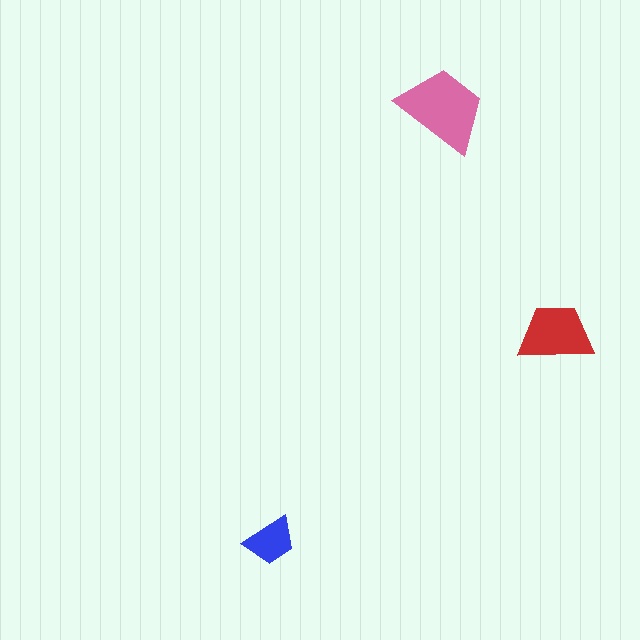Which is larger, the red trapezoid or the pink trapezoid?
The pink one.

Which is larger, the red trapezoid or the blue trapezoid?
The red one.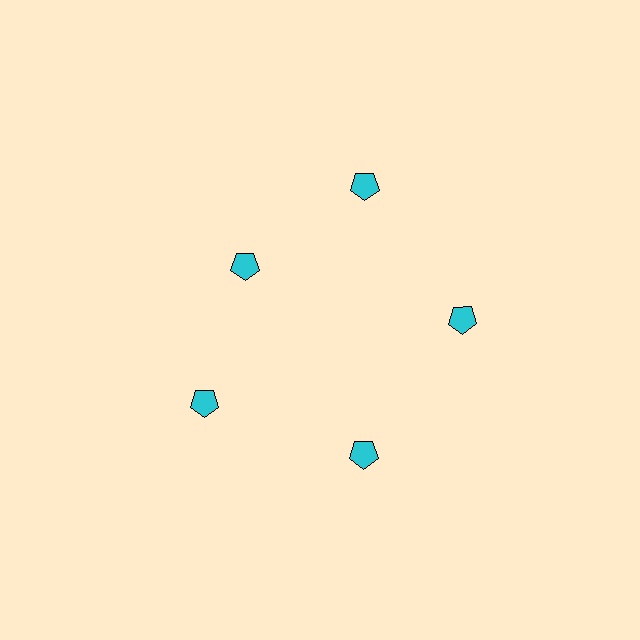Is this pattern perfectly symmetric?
No. The 5 cyan pentagons are arranged in a ring, but one element near the 10 o'clock position is pulled inward toward the center, breaking the 5-fold rotational symmetry.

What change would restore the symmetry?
The symmetry would be restored by moving it outward, back onto the ring so that all 5 pentagons sit at equal angles and equal distance from the center.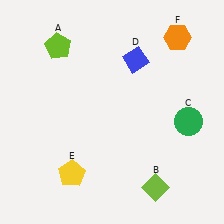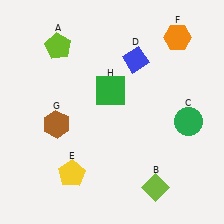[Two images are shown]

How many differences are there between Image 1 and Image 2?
There are 2 differences between the two images.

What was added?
A brown hexagon (G), a green square (H) were added in Image 2.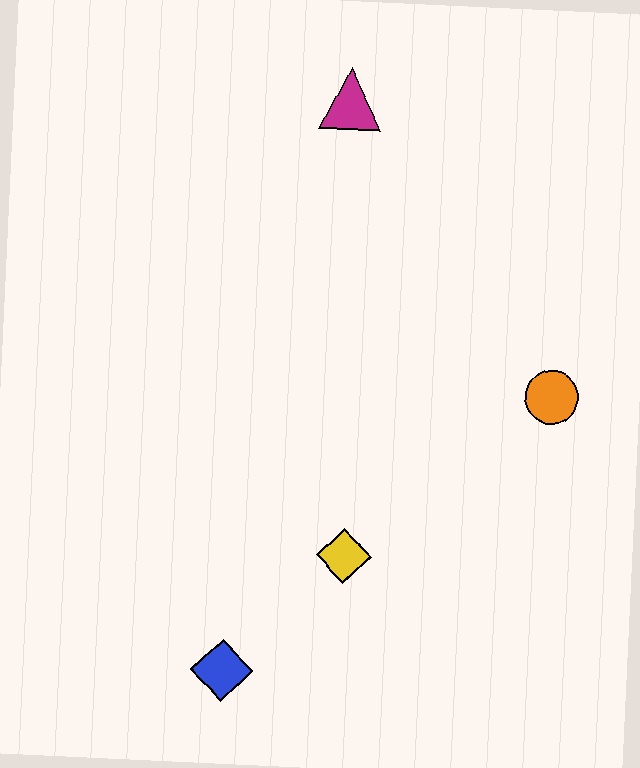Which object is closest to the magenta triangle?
The orange circle is closest to the magenta triangle.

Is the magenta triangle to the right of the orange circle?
No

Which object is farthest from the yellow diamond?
The magenta triangle is farthest from the yellow diamond.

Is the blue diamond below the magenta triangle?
Yes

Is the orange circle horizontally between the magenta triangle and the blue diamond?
No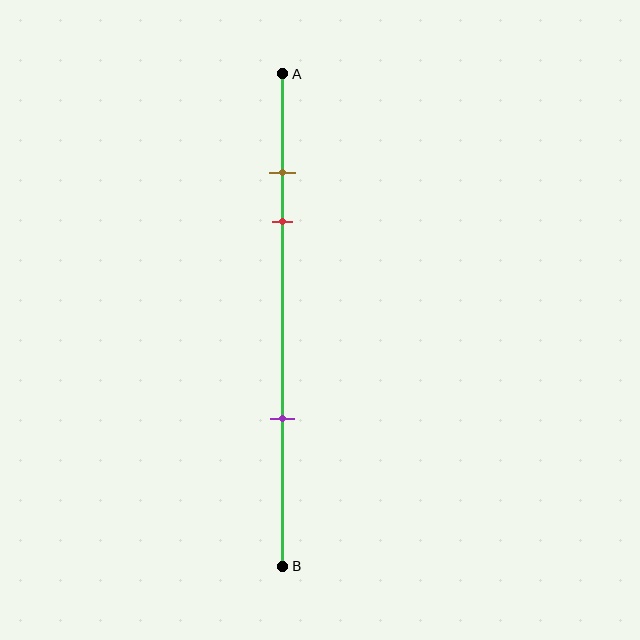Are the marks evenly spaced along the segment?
No, the marks are not evenly spaced.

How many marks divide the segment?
There are 3 marks dividing the segment.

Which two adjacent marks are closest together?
The brown and red marks are the closest adjacent pair.